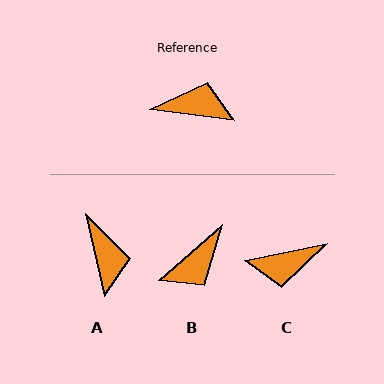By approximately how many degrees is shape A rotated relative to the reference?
Approximately 71 degrees clockwise.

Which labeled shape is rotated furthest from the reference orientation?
C, about 162 degrees away.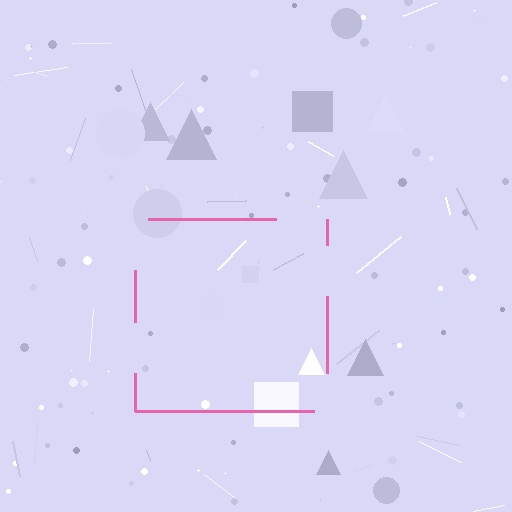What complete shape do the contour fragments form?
The contour fragments form a square.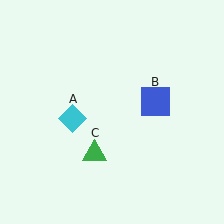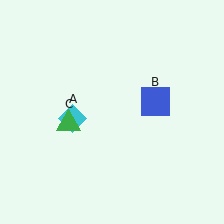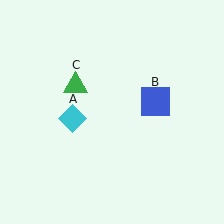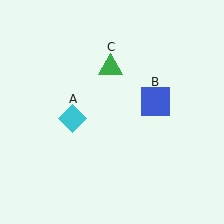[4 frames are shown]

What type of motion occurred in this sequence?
The green triangle (object C) rotated clockwise around the center of the scene.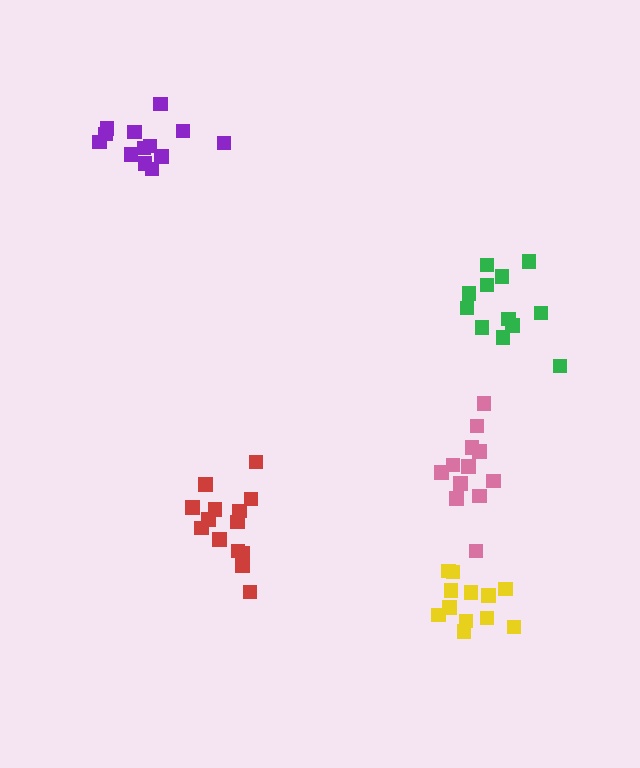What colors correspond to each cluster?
The clusters are colored: pink, green, yellow, red, purple.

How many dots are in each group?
Group 1: 12 dots, Group 2: 12 dots, Group 3: 12 dots, Group 4: 14 dots, Group 5: 13 dots (63 total).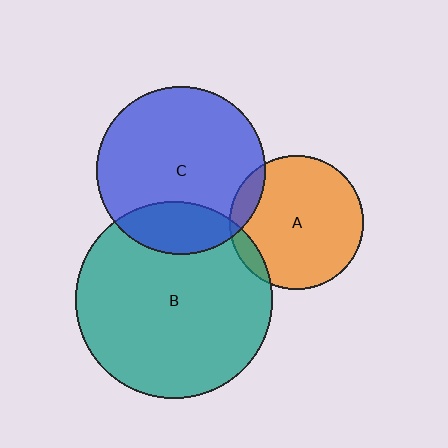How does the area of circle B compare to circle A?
Approximately 2.2 times.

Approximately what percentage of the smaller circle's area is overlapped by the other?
Approximately 20%.